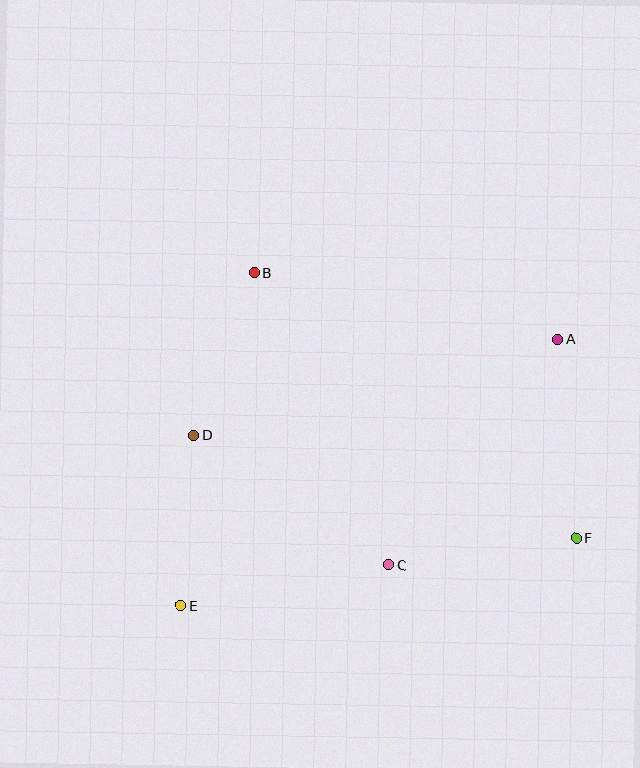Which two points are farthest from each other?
Points A and E are farthest from each other.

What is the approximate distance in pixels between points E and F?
The distance between E and F is approximately 401 pixels.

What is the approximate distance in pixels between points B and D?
The distance between B and D is approximately 173 pixels.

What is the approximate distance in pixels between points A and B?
The distance between A and B is approximately 311 pixels.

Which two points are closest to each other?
Points D and E are closest to each other.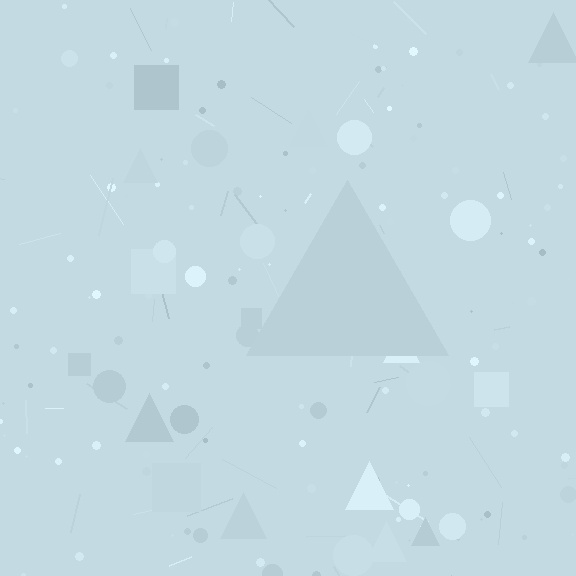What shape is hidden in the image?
A triangle is hidden in the image.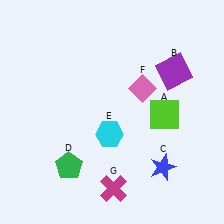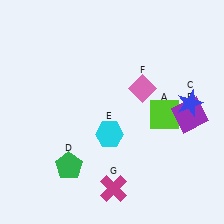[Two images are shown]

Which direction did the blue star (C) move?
The blue star (C) moved up.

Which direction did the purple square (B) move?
The purple square (B) moved down.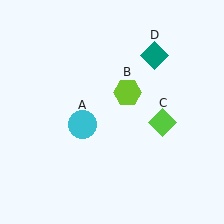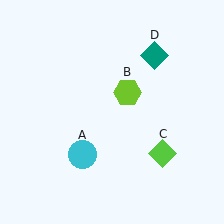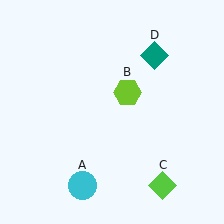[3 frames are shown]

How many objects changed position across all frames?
2 objects changed position: cyan circle (object A), lime diamond (object C).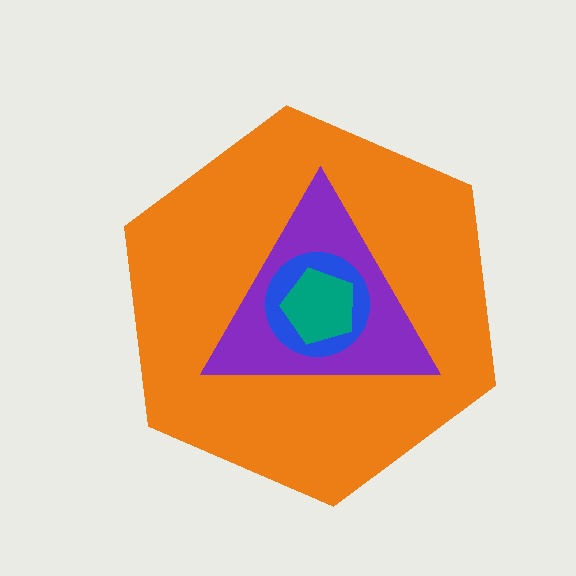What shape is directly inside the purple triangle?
The blue circle.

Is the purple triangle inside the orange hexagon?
Yes.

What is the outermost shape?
The orange hexagon.